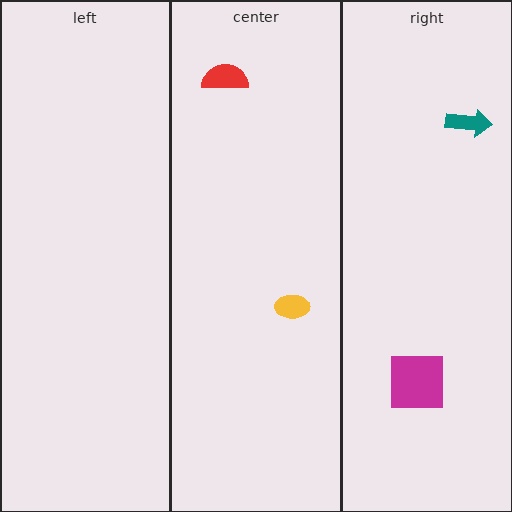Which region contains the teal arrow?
The right region.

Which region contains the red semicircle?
The center region.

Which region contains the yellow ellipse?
The center region.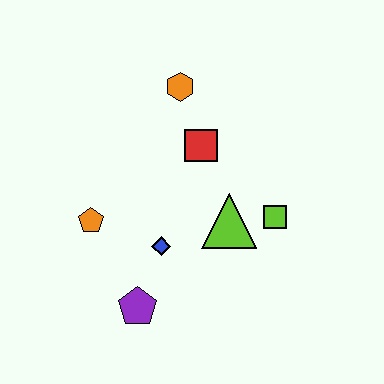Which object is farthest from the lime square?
The orange pentagon is farthest from the lime square.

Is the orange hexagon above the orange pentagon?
Yes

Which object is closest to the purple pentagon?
The blue diamond is closest to the purple pentagon.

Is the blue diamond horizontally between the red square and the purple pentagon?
Yes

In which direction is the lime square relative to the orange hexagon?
The lime square is below the orange hexagon.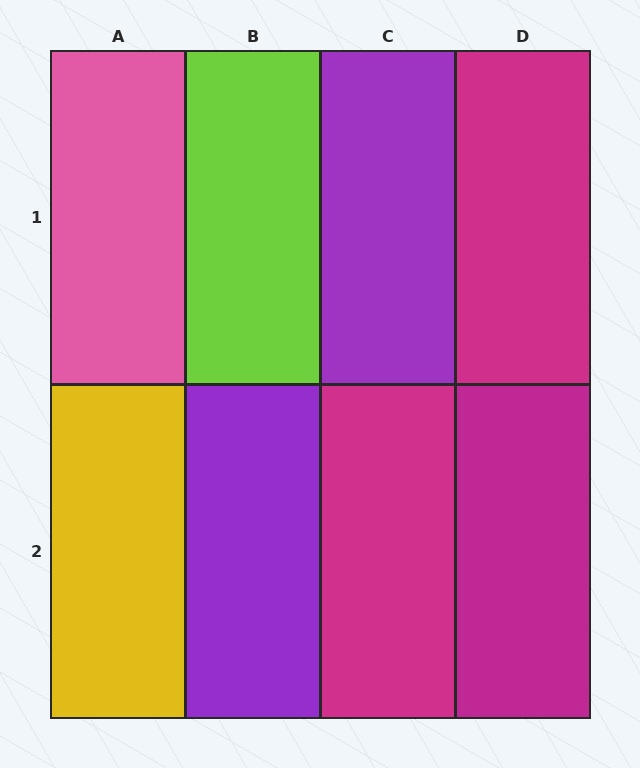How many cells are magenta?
3 cells are magenta.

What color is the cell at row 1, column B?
Lime.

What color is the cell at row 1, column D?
Magenta.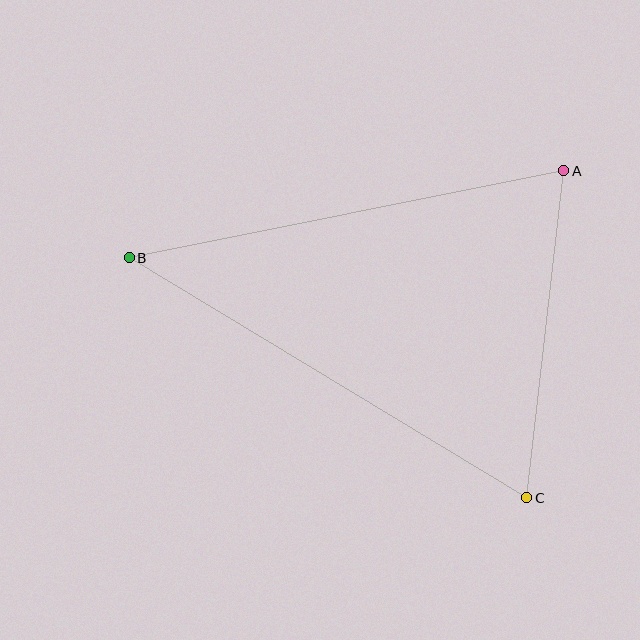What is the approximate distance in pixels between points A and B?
The distance between A and B is approximately 443 pixels.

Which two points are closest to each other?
Points A and C are closest to each other.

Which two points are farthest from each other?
Points B and C are farthest from each other.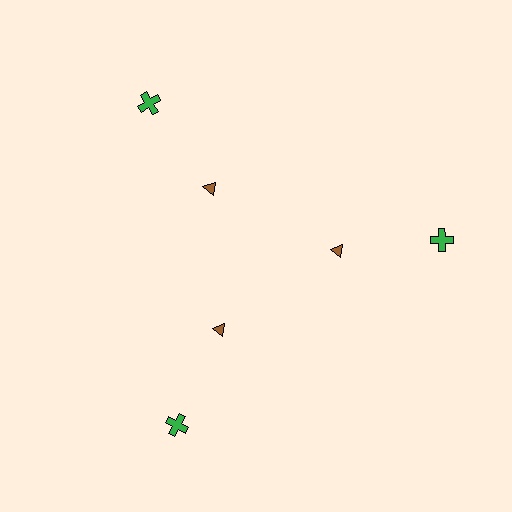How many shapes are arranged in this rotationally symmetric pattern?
There are 6 shapes, arranged in 3 groups of 2.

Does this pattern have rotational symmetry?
Yes, this pattern has 3-fold rotational symmetry. It looks the same after rotating 120 degrees around the center.